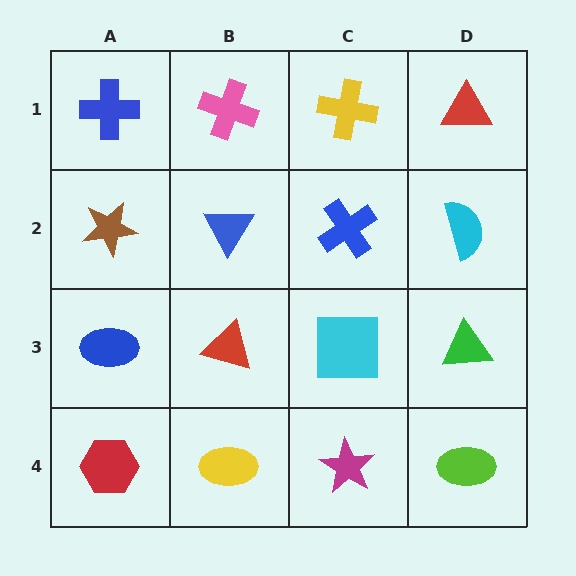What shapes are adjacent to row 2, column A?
A blue cross (row 1, column A), a blue ellipse (row 3, column A), a blue triangle (row 2, column B).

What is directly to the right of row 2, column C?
A cyan semicircle.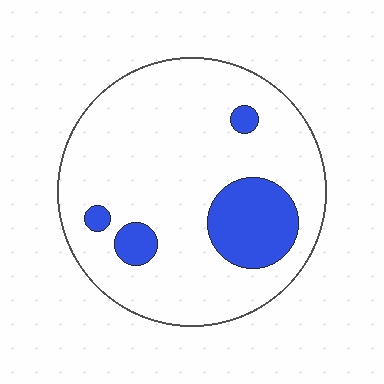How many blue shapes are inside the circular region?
4.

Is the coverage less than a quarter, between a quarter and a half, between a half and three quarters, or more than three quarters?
Less than a quarter.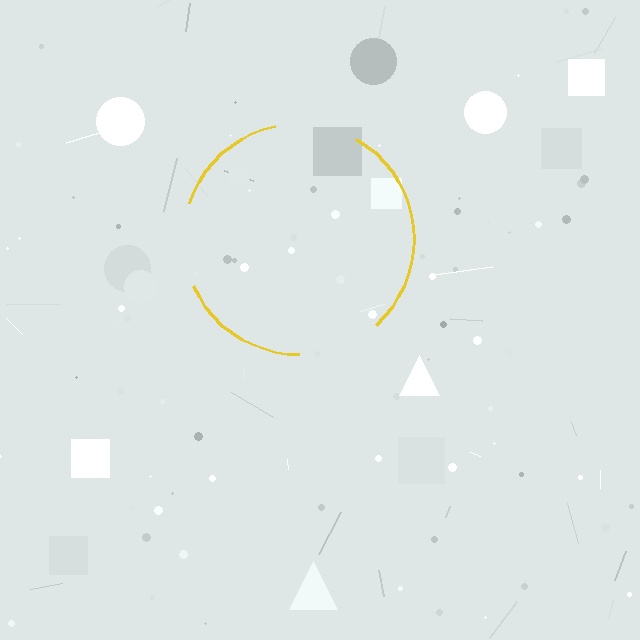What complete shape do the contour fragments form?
The contour fragments form a circle.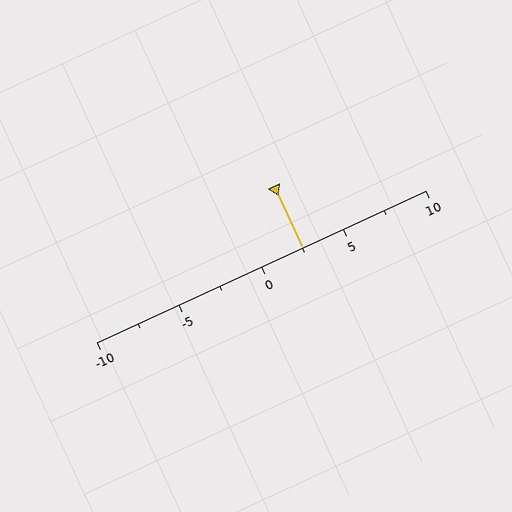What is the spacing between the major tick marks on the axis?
The major ticks are spaced 5 apart.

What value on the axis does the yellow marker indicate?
The marker indicates approximately 2.5.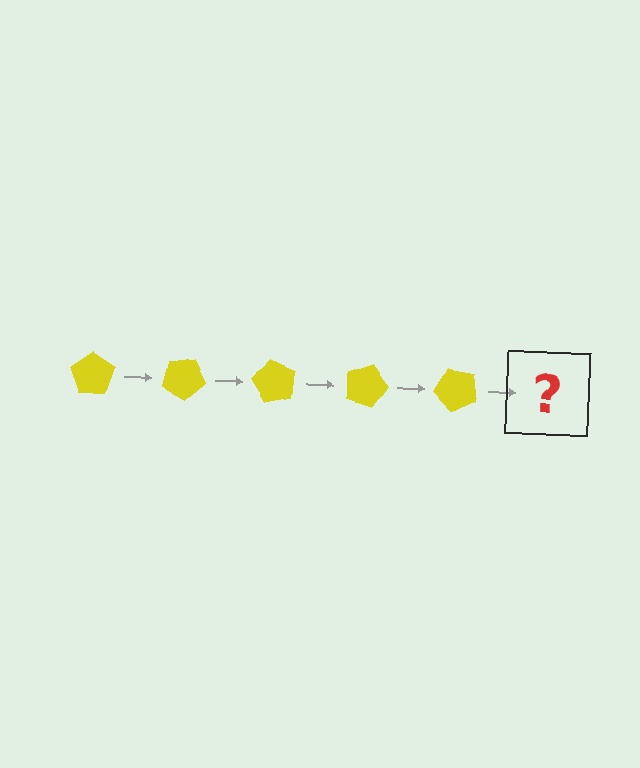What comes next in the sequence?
The next element should be a yellow pentagon rotated 150 degrees.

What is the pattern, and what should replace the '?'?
The pattern is that the pentagon rotates 30 degrees each step. The '?' should be a yellow pentagon rotated 150 degrees.